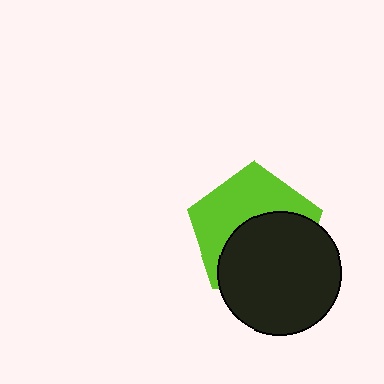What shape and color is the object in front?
The object in front is a black circle.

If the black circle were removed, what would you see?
You would see the complete lime pentagon.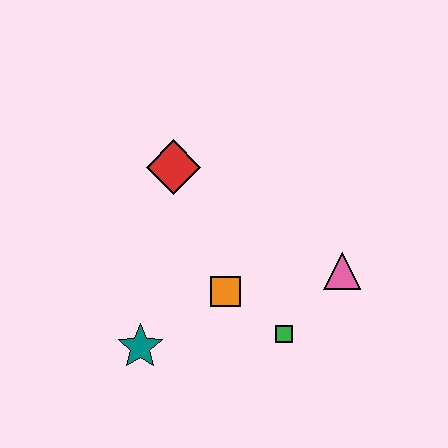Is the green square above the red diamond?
No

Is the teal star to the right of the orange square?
No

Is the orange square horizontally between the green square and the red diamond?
Yes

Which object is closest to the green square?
The orange square is closest to the green square.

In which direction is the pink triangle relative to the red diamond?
The pink triangle is to the right of the red diamond.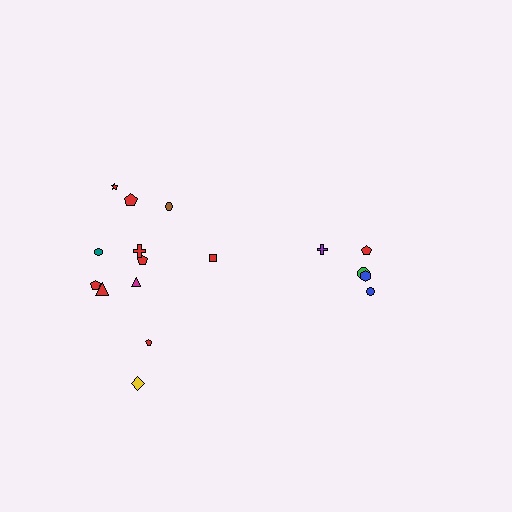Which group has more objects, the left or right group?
The left group.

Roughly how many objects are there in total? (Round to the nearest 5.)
Roughly 15 objects in total.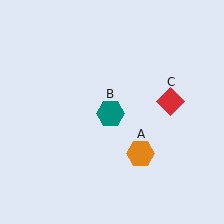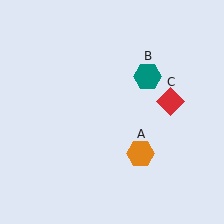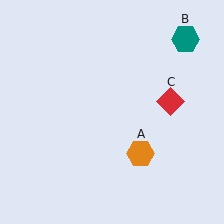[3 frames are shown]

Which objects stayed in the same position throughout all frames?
Orange hexagon (object A) and red diamond (object C) remained stationary.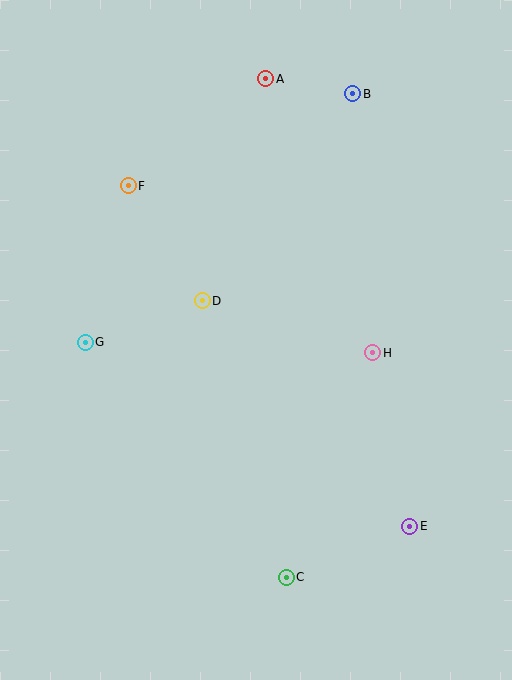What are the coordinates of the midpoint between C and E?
The midpoint between C and E is at (348, 552).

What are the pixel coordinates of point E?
Point E is at (410, 526).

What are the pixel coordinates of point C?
Point C is at (286, 577).